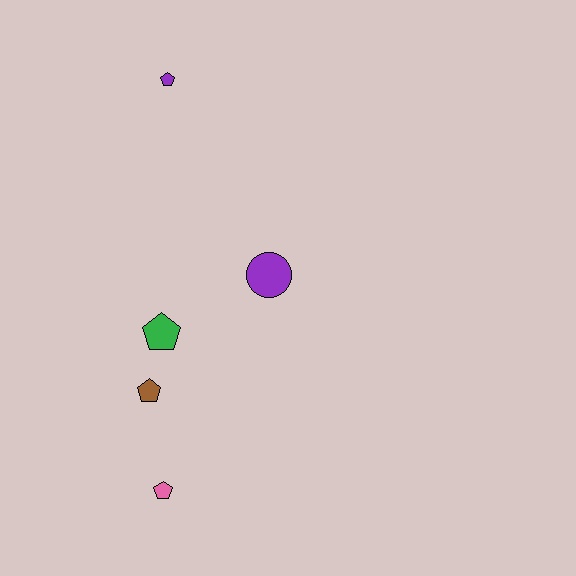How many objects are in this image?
There are 5 objects.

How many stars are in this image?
There are no stars.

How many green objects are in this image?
There is 1 green object.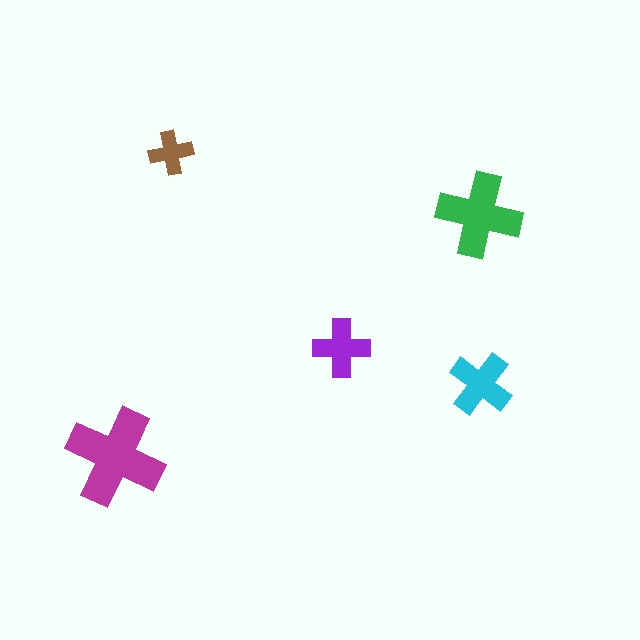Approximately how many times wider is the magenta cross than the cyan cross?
About 1.5 times wider.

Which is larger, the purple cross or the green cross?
The green one.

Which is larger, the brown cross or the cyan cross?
The cyan one.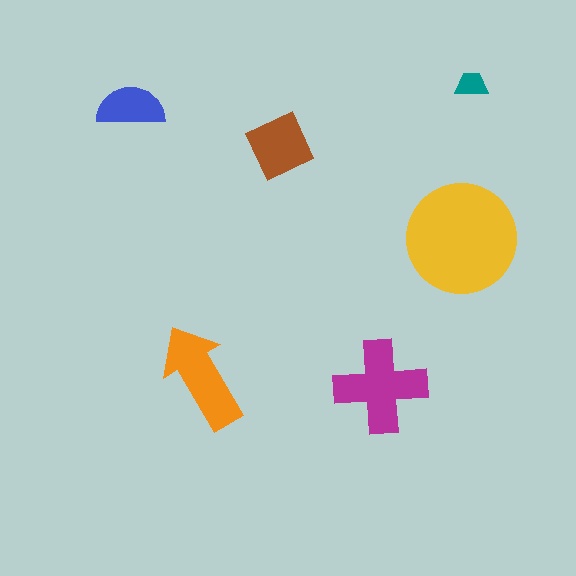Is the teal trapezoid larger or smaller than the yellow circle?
Smaller.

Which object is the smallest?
The teal trapezoid.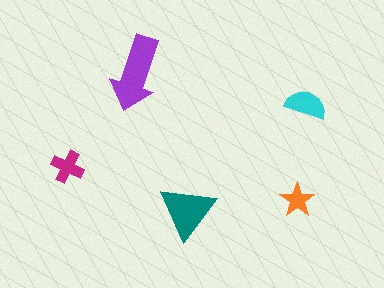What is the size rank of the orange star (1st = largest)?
5th.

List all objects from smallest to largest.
The orange star, the magenta cross, the cyan semicircle, the teal triangle, the purple arrow.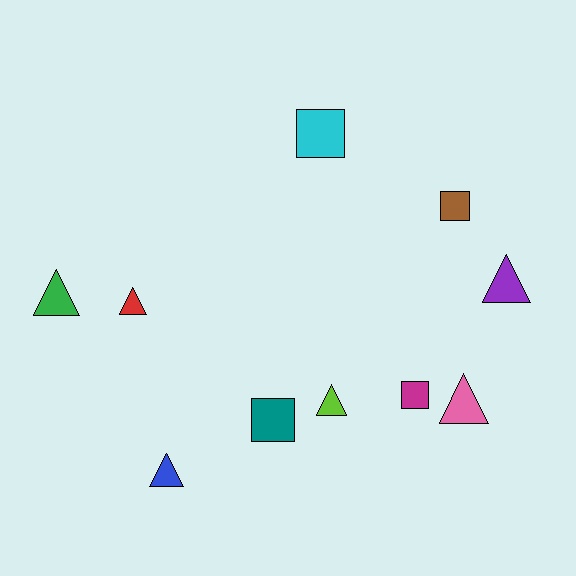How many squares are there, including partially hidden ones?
There are 4 squares.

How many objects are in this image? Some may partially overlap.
There are 10 objects.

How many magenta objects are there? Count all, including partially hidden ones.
There is 1 magenta object.